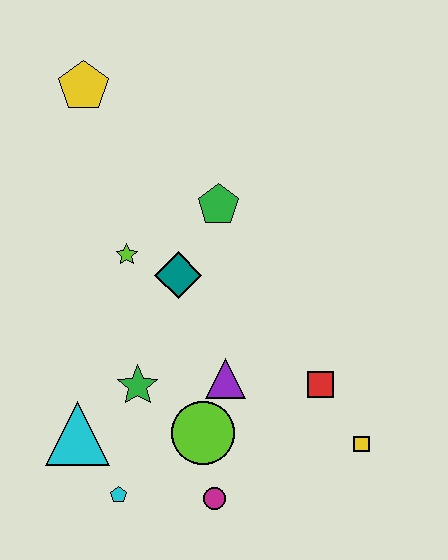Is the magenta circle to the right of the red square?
No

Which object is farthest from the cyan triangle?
The yellow pentagon is farthest from the cyan triangle.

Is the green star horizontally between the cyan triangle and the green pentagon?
Yes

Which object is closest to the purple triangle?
The lime circle is closest to the purple triangle.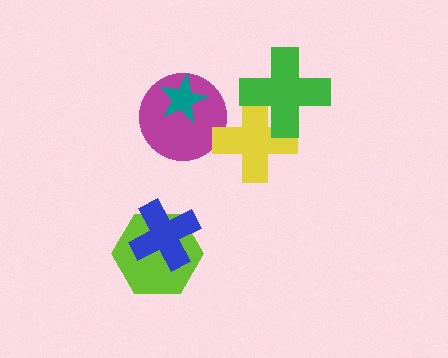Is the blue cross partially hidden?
No, no other shape covers it.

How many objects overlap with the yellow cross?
2 objects overlap with the yellow cross.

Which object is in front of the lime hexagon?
The blue cross is in front of the lime hexagon.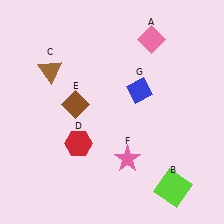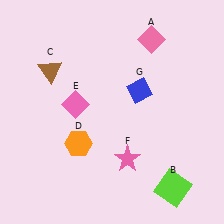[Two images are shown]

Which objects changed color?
D changed from red to orange. E changed from brown to pink.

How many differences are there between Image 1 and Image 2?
There are 2 differences between the two images.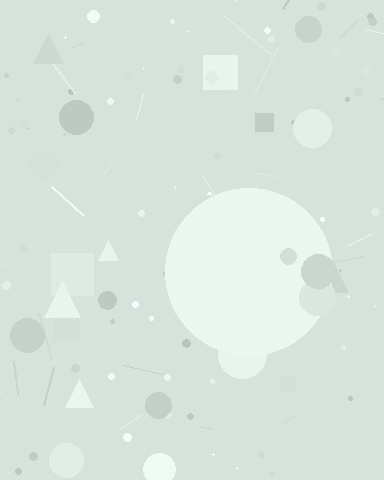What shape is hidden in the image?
A circle is hidden in the image.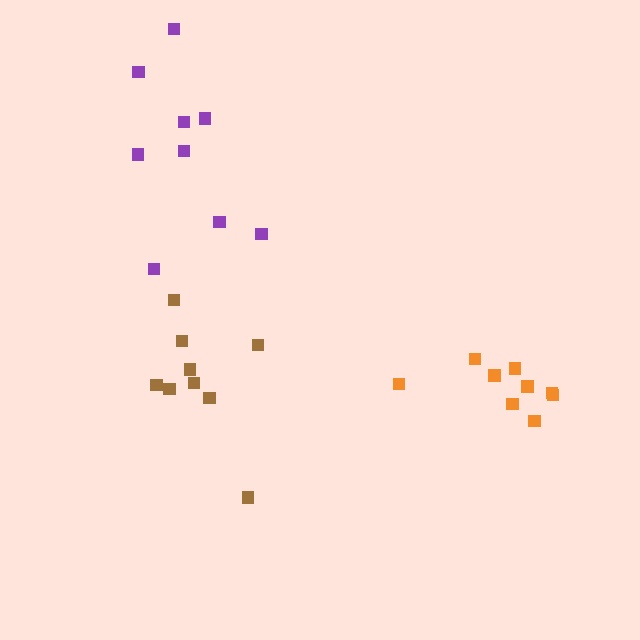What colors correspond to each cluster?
The clusters are colored: orange, brown, purple.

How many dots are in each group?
Group 1: 9 dots, Group 2: 9 dots, Group 3: 9 dots (27 total).